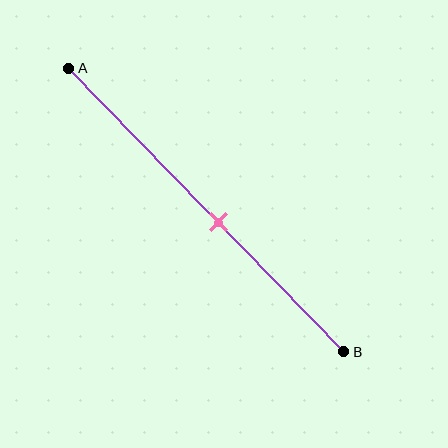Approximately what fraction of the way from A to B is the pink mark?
The pink mark is approximately 55% of the way from A to B.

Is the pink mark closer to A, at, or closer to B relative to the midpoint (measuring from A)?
The pink mark is closer to point B than the midpoint of segment AB.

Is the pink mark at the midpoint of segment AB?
No, the mark is at about 55% from A, not at the 50% midpoint.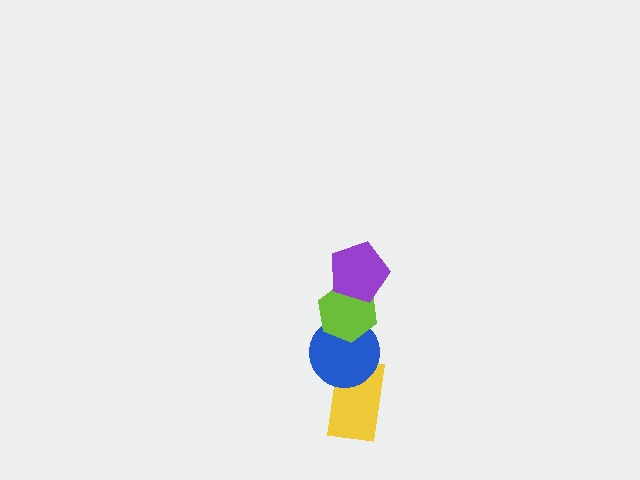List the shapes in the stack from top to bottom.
From top to bottom: the purple pentagon, the lime hexagon, the blue circle, the yellow rectangle.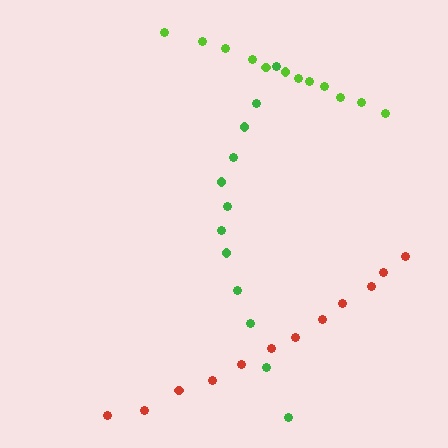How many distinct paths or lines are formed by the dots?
There are 3 distinct paths.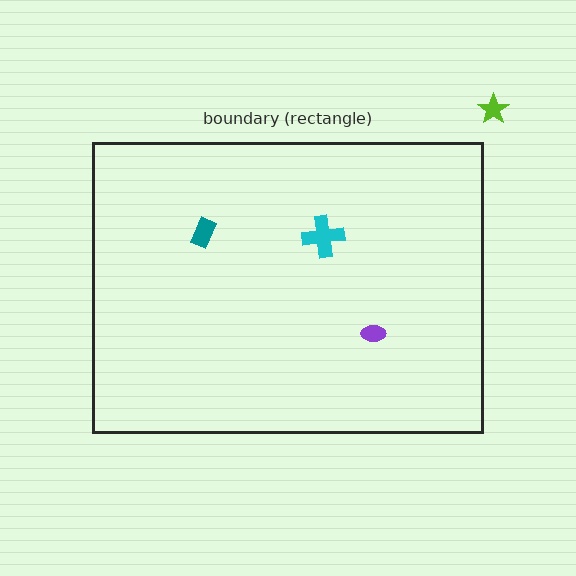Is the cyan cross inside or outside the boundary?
Inside.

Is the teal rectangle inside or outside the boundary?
Inside.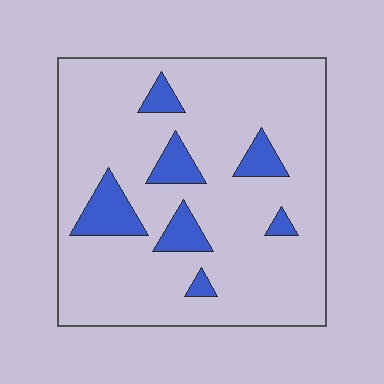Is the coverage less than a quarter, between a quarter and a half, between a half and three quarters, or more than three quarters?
Less than a quarter.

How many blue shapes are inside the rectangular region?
7.